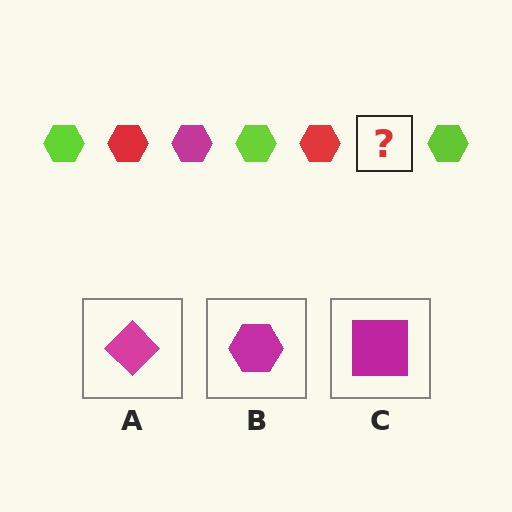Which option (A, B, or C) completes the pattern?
B.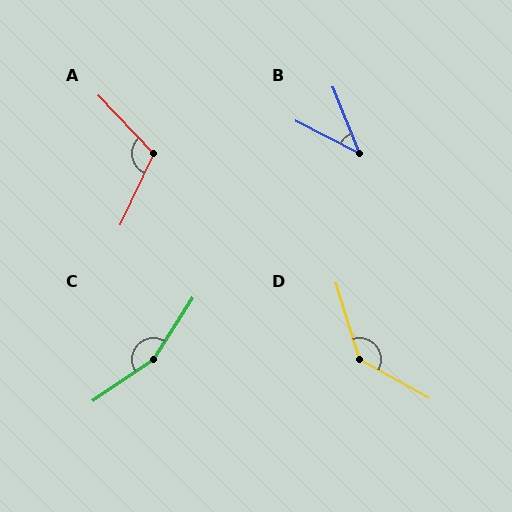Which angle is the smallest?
B, at approximately 41 degrees.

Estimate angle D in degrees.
Approximately 136 degrees.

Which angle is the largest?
C, at approximately 157 degrees.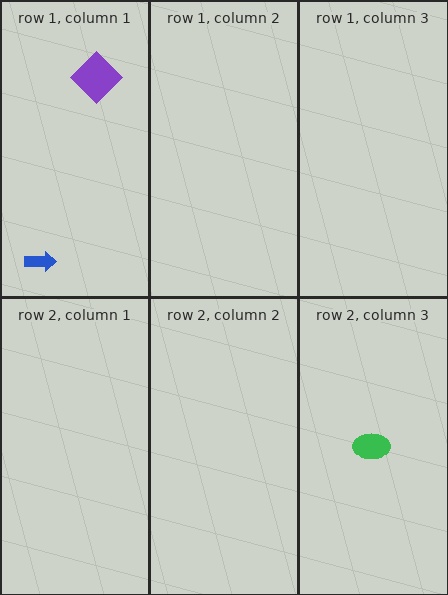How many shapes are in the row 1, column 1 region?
2.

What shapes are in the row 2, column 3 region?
The green ellipse.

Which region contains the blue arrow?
The row 1, column 1 region.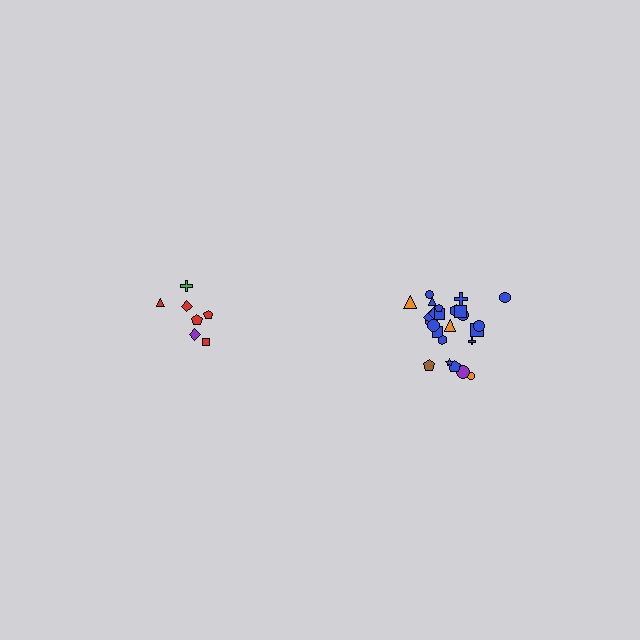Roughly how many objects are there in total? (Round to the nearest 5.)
Roughly 30 objects in total.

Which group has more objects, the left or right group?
The right group.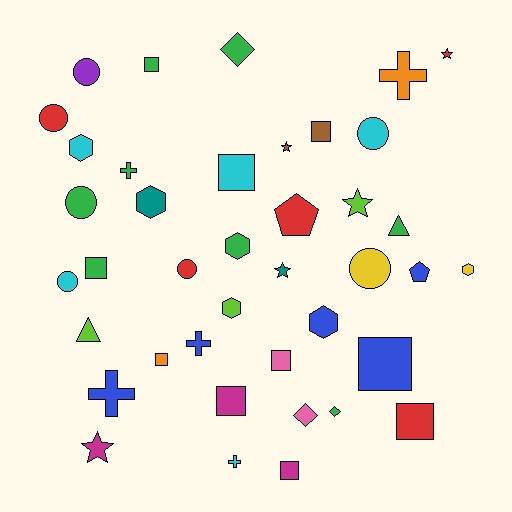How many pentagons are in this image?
There are 2 pentagons.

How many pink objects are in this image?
There are 2 pink objects.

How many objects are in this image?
There are 40 objects.